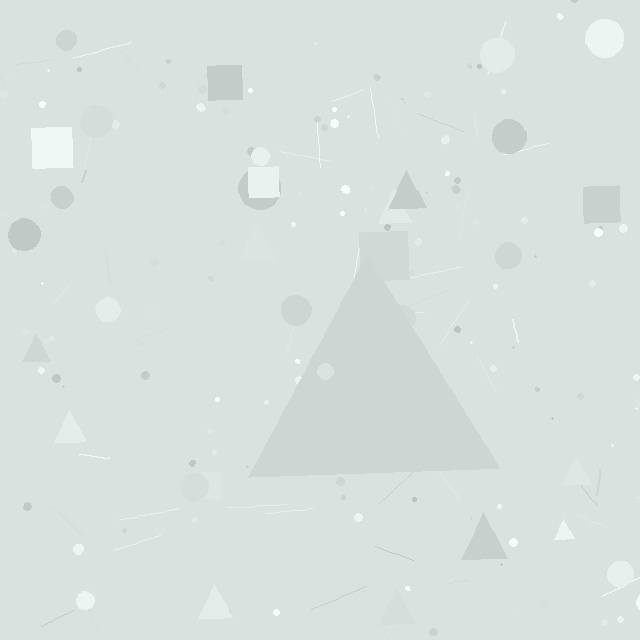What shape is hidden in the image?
A triangle is hidden in the image.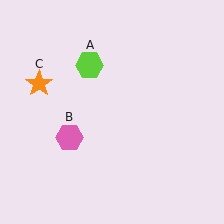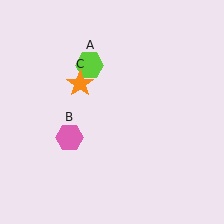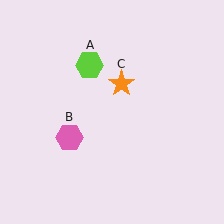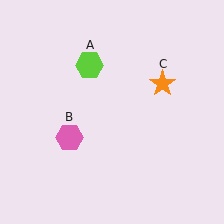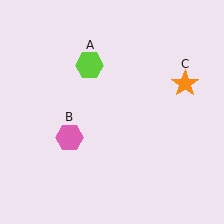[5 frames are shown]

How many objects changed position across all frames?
1 object changed position: orange star (object C).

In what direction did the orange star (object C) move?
The orange star (object C) moved right.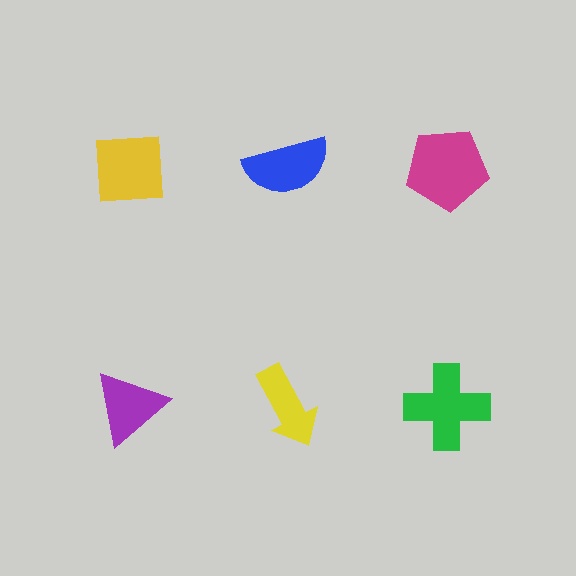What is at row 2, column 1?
A purple triangle.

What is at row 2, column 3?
A green cross.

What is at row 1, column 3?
A magenta pentagon.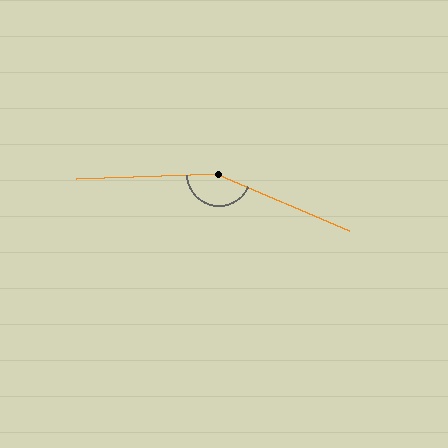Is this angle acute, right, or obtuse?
It is obtuse.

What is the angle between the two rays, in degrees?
Approximately 154 degrees.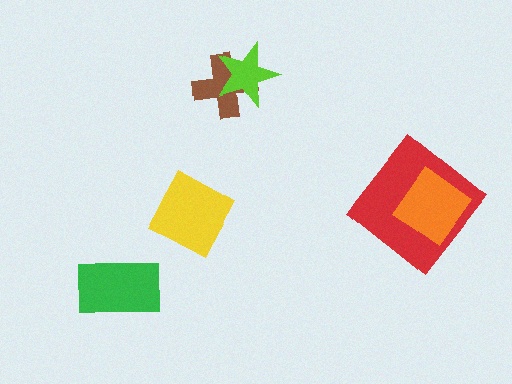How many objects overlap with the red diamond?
1 object overlaps with the red diamond.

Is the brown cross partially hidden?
Yes, it is partially covered by another shape.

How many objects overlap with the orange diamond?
1 object overlaps with the orange diamond.